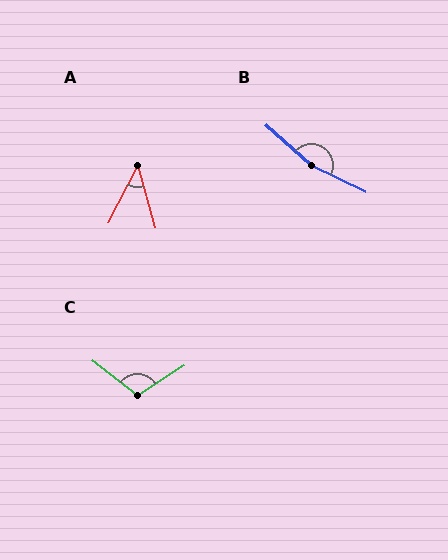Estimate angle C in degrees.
Approximately 109 degrees.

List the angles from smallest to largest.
A (42°), C (109°), B (164°).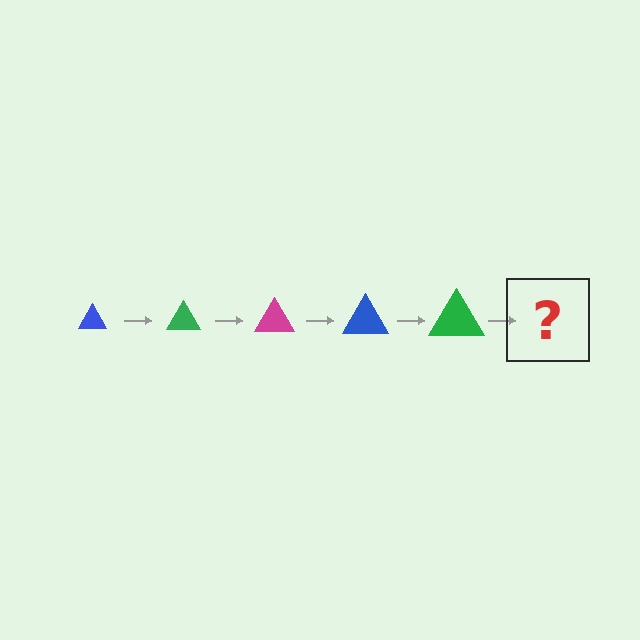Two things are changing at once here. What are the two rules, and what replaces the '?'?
The two rules are that the triangle grows larger each step and the color cycles through blue, green, and magenta. The '?' should be a magenta triangle, larger than the previous one.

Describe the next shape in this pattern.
It should be a magenta triangle, larger than the previous one.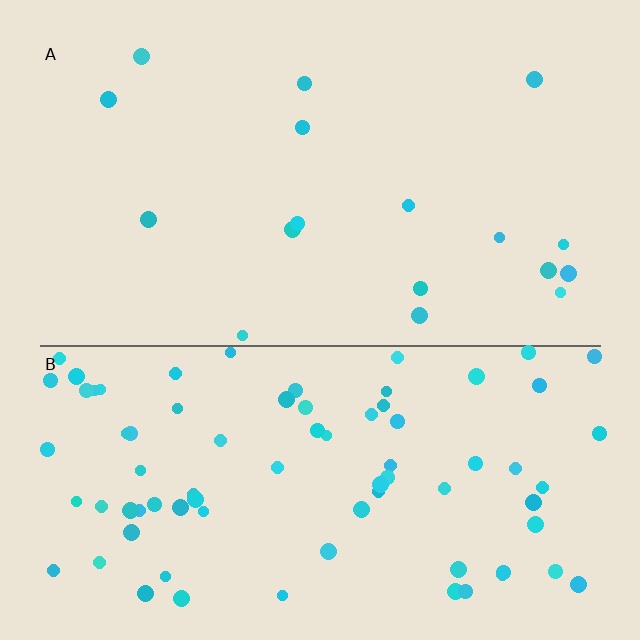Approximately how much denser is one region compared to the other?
Approximately 4.6× — region B over region A.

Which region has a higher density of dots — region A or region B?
B (the bottom).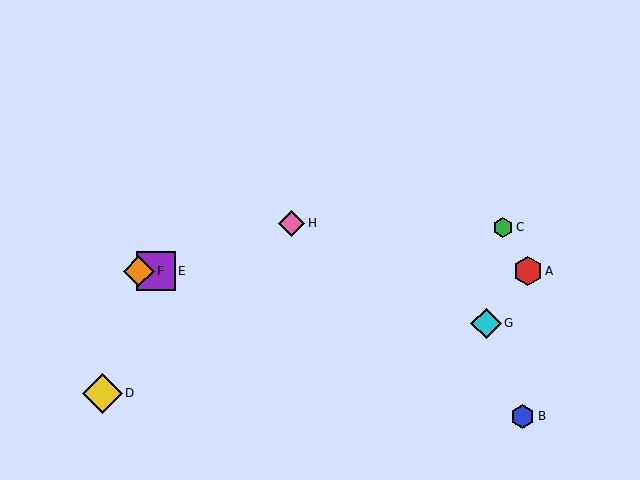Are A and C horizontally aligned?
No, A is at y≈271 and C is at y≈227.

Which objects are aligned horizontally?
Objects A, E, F are aligned horizontally.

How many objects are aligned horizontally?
3 objects (A, E, F) are aligned horizontally.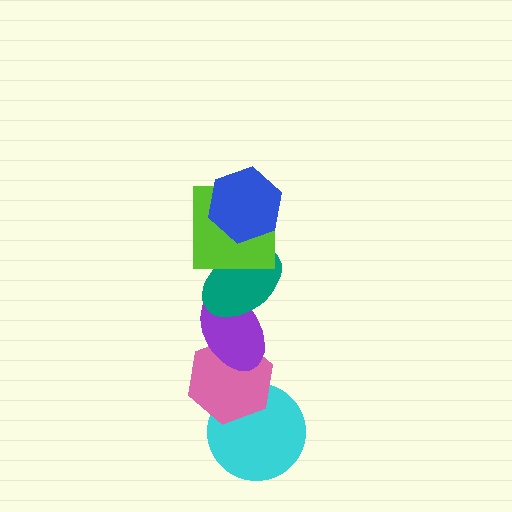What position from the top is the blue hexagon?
The blue hexagon is 1st from the top.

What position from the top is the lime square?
The lime square is 2nd from the top.